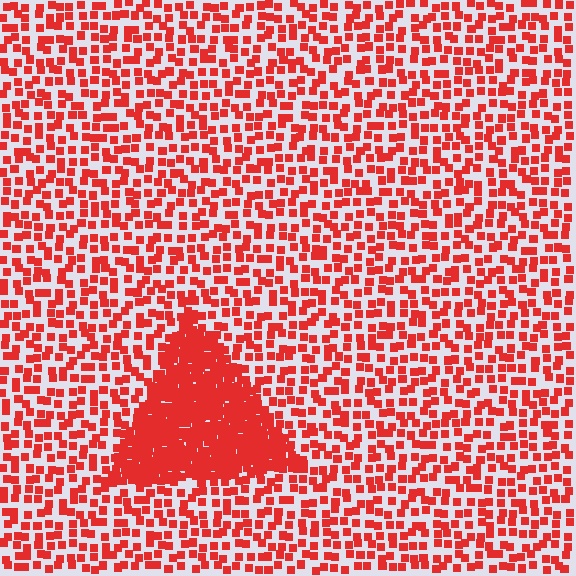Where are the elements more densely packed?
The elements are more densely packed inside the triangle boundary.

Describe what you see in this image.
The image contains small red elements arranged at two different densities. A triangle-shaped region is visible where the elements are more densely packed than the surrounding area.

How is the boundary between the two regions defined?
The boundary is defined by a change in element density (approximately 3.0x ratio). All elements are the same color, size, and shape.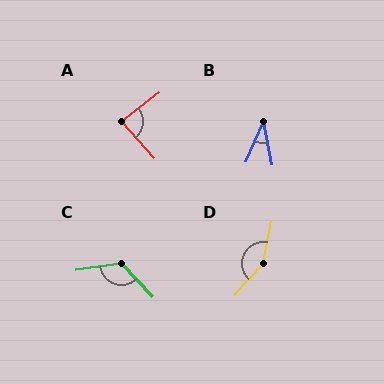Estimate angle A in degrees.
Approximately 86 degrees.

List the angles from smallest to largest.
B (34°), A (86°), C (125°), D (149°).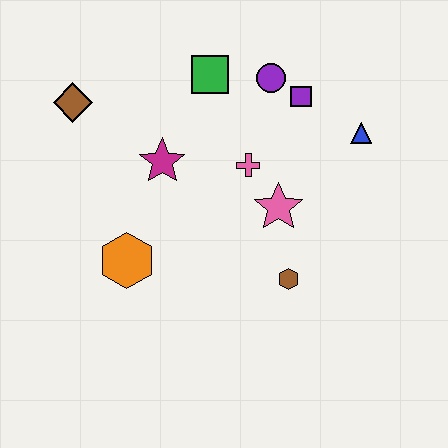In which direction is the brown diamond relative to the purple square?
The brown diamond is to the left of the purple square.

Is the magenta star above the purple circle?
No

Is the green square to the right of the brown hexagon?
No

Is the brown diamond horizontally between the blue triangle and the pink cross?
No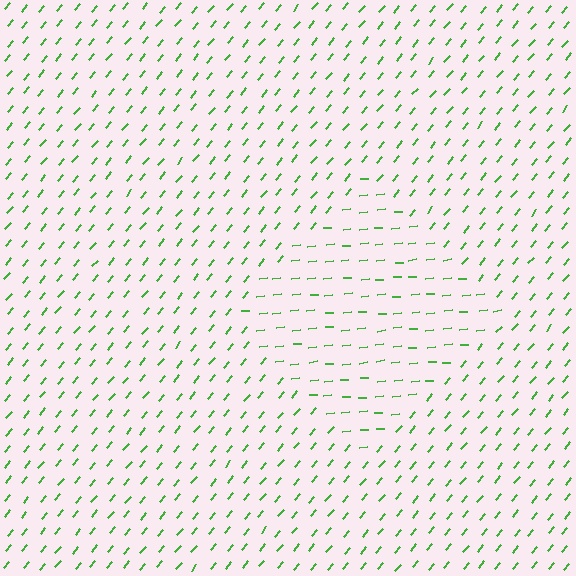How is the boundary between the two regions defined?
The boundary is defined purely by a change in line orientation (approximately 45 degrees difference). All lines are the same color and thickness.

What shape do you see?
I see a diamond.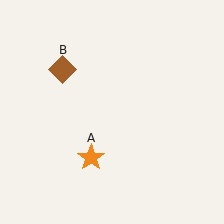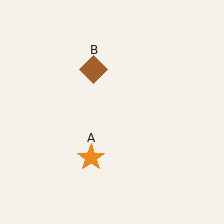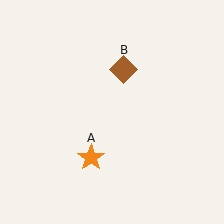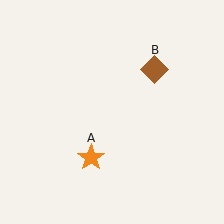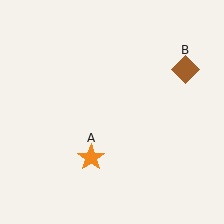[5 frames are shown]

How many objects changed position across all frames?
1 object changed position: brown diamond (object B).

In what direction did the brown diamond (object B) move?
The brown diamond (object B) moved right.